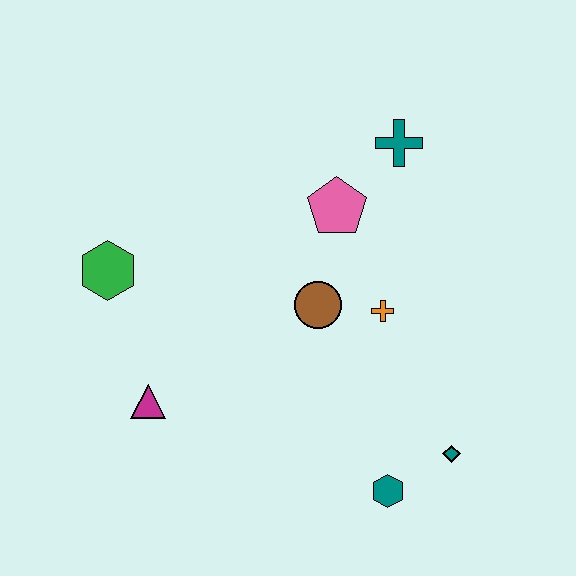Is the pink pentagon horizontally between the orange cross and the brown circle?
Yes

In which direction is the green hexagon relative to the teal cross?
The green hexagon is to the left of the teal cross.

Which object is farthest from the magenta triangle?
The teal cross is farthest from the magenta triangle.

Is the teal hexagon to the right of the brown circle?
Yes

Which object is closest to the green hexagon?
The magenta triangle is closest to the green hexagon.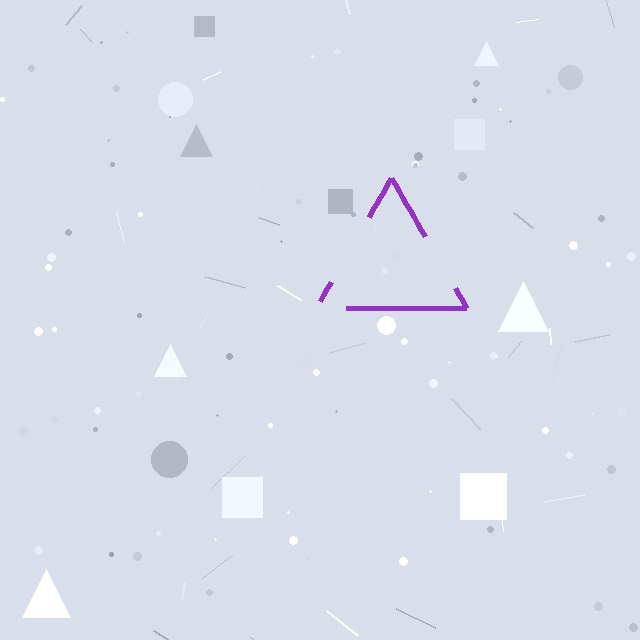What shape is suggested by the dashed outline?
The dashed outline suggests a triangle.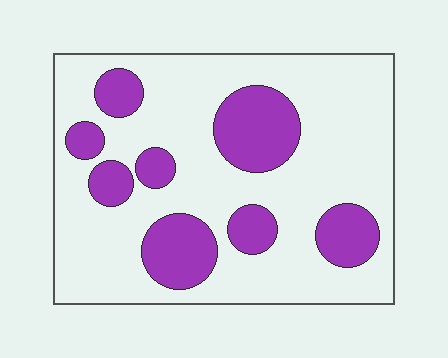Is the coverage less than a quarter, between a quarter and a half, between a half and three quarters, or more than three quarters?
Between a quarter and a half.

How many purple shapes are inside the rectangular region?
8.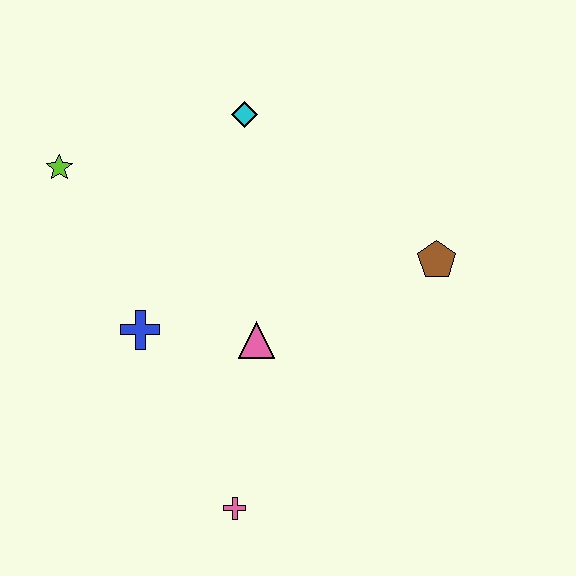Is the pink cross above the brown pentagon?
No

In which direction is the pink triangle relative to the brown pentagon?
The pink triangle is to the left of the brown pentagon.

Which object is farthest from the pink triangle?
The lime star is farthest from the pink triangle.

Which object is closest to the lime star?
The blue cross is closest to the lime star.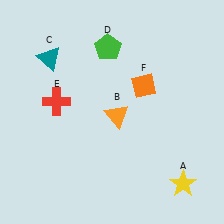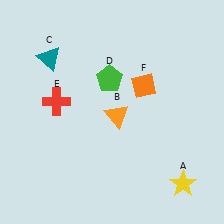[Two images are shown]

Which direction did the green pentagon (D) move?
The green pentagon (D) moved down.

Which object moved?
The green pentagon (D) moved down.